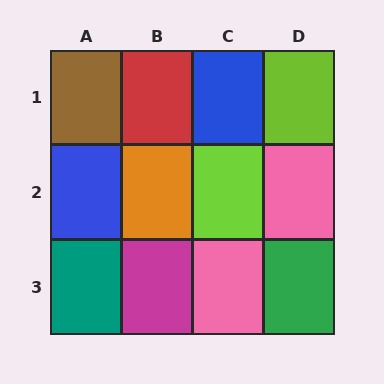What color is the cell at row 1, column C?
Blue.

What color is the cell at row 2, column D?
Pink.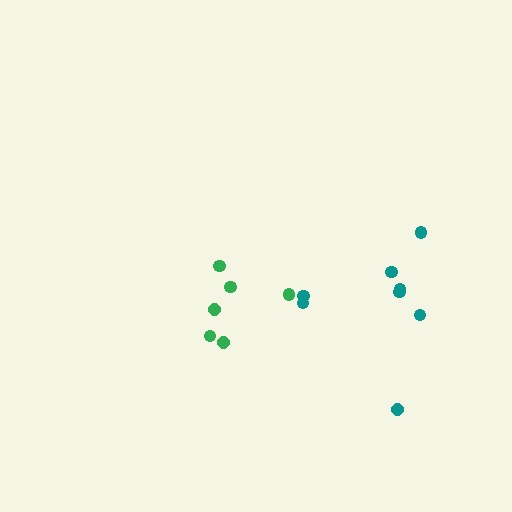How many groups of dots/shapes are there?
There are 2 groups.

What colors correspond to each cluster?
The clusters are colored: green, teal.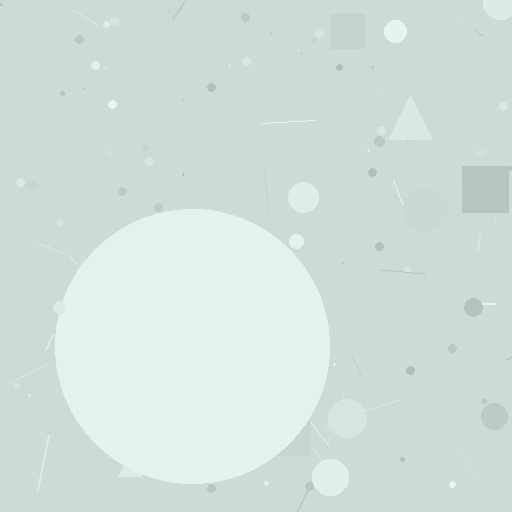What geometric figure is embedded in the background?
A circle is embedded in the background.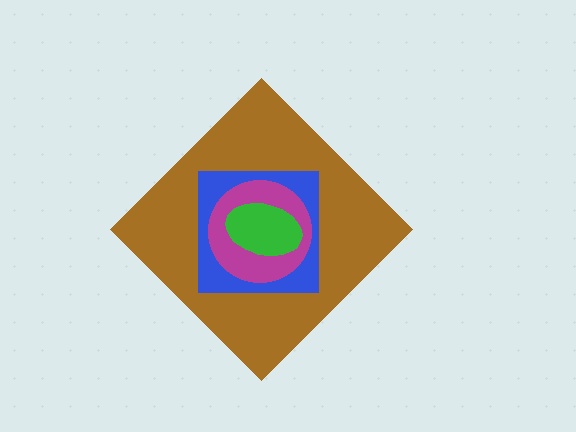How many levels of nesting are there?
4.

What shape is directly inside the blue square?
The magenta circle.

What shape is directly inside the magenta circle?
The green ellipse.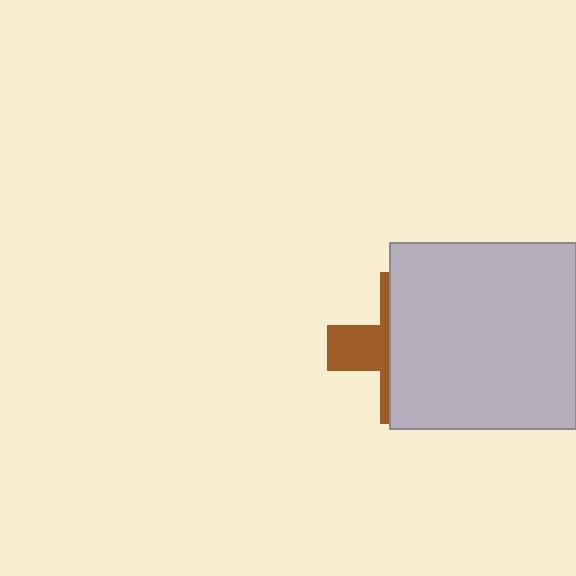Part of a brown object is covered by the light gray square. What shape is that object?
It is a cross.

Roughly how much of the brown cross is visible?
A small part of it is visible (roughly 33%).